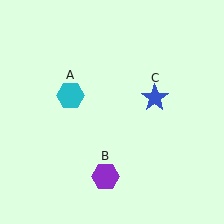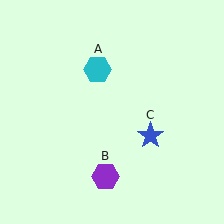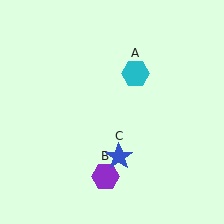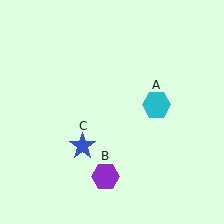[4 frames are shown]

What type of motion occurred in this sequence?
The cyan hexagon (object A), blue star (object C) rotated clockwise around the center of the scene.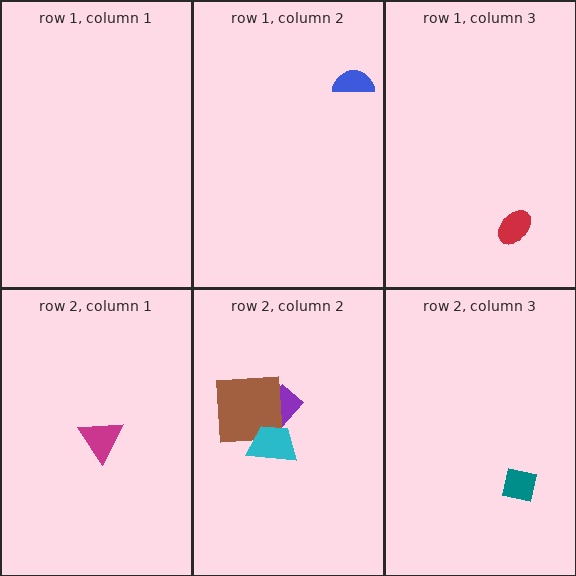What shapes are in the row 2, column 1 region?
The magenta triangle.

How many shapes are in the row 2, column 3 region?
1.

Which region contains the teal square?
The row 2, column 3 region.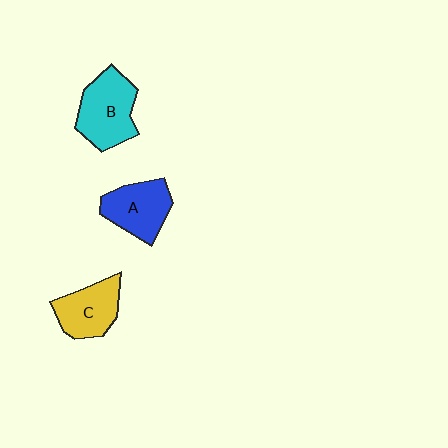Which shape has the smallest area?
Shape C (yellow).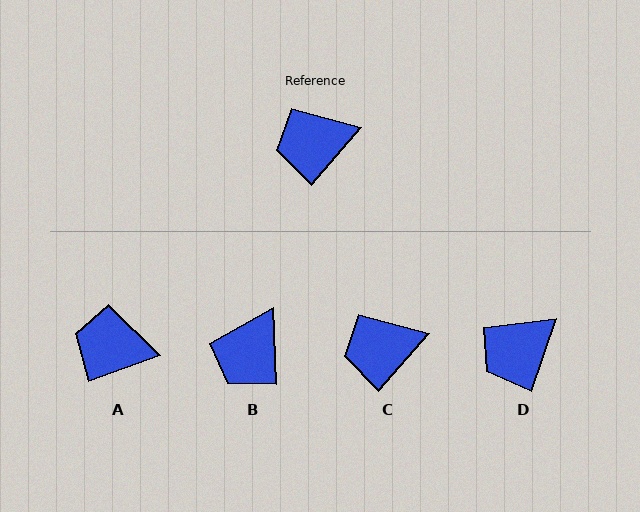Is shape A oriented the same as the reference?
No, it is off by about 30 degrees.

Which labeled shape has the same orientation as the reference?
C.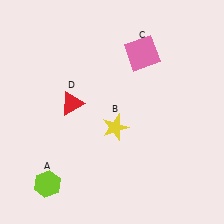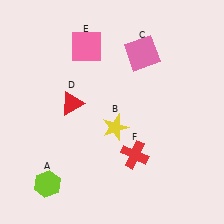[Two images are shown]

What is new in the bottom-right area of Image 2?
A red cross (F) was added in the bottom-right area of Image 2.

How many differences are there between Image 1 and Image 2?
There are 2 differences between the two images.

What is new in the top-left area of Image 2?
A pink square (E) was added in the top-left area of Image 2.